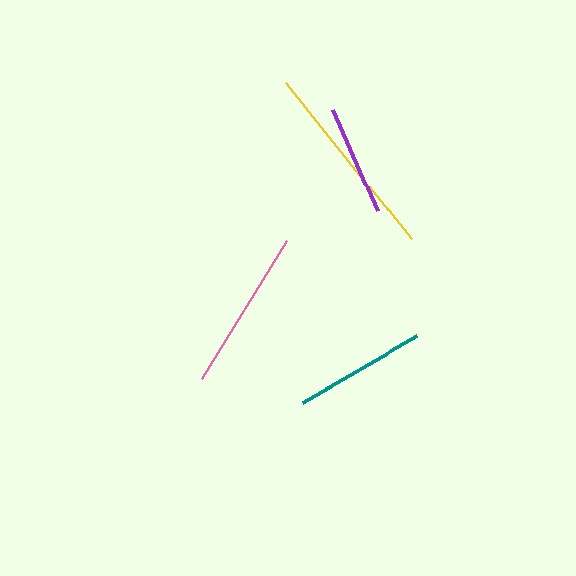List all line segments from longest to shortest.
From longest to shortest: yellow, pink, teal, purple.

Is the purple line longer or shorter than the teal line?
The teal line is longer than the purple line.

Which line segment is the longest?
The yellow line is the longest at approximately 201 pixels.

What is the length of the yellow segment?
The yellow segment is approximately 201 pixels long.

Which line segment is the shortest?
The purple line is the shortest at approximately 110 pixels.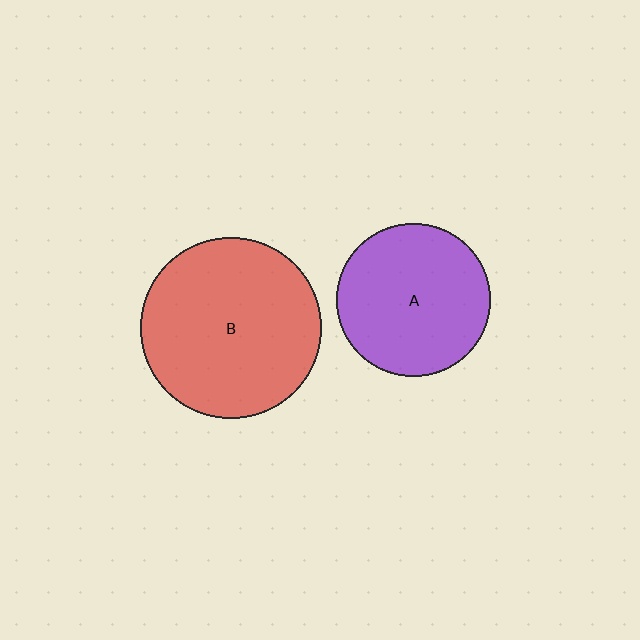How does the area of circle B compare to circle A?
Approximately 1.4 times.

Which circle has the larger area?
Circle B (red).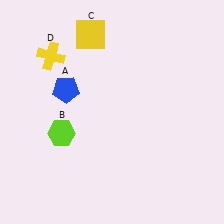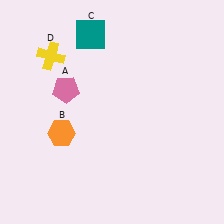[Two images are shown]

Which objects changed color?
A changed from blue to pink. B changed from lime to orange. C changed from yellow to teal.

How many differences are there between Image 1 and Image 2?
There are 3 differences between the two images.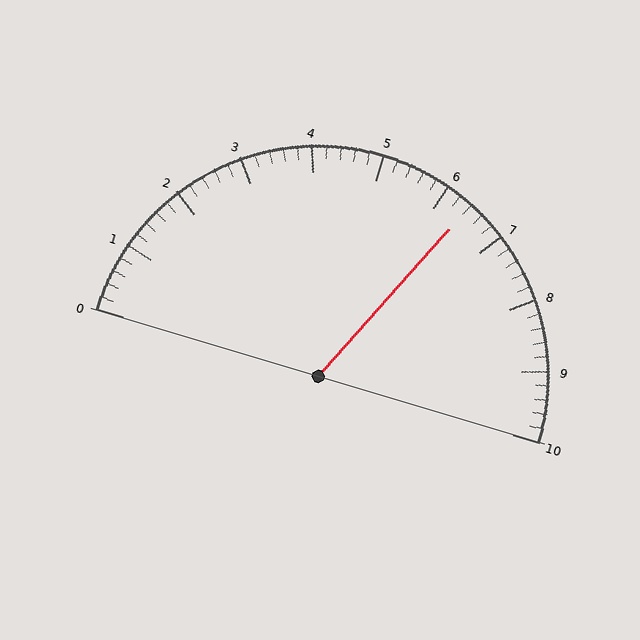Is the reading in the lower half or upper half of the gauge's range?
The reading is in the upper half of the range (0 to 10).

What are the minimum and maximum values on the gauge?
The gauge ranges from 0 to 10.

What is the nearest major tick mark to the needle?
The nearest major tick mark is 6.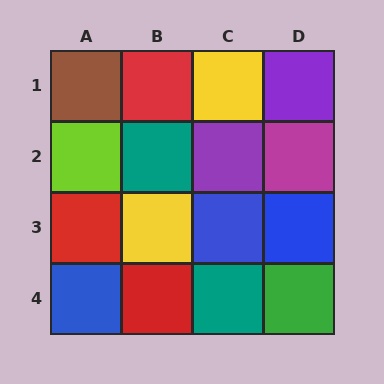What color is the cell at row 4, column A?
Blue.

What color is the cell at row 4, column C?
Teal.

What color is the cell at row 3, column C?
Blue.